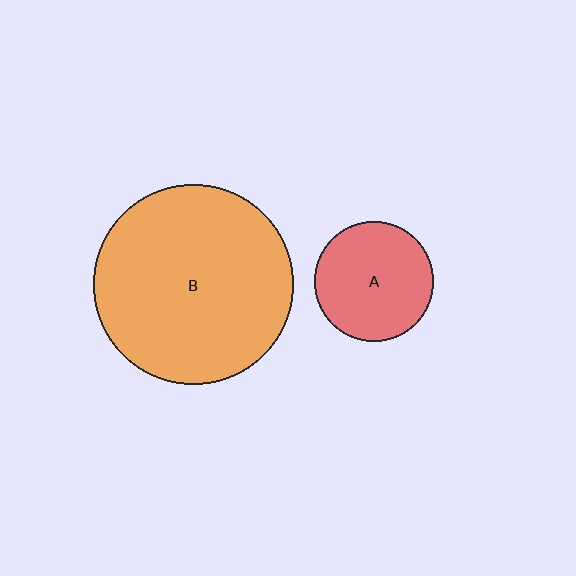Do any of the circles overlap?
No, none of the circles overlap.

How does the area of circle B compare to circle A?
Approximately 2.8 times.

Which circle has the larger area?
Circle B (orange).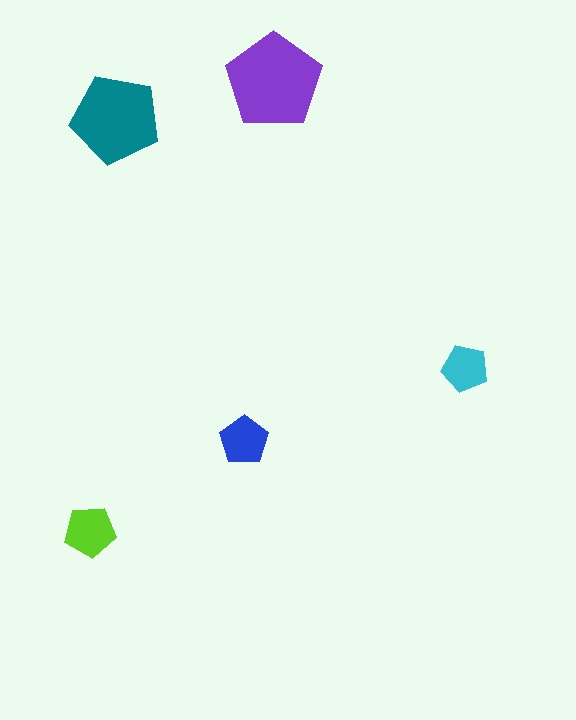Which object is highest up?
The purple pentagon is topmost.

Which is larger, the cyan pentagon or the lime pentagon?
The lime one.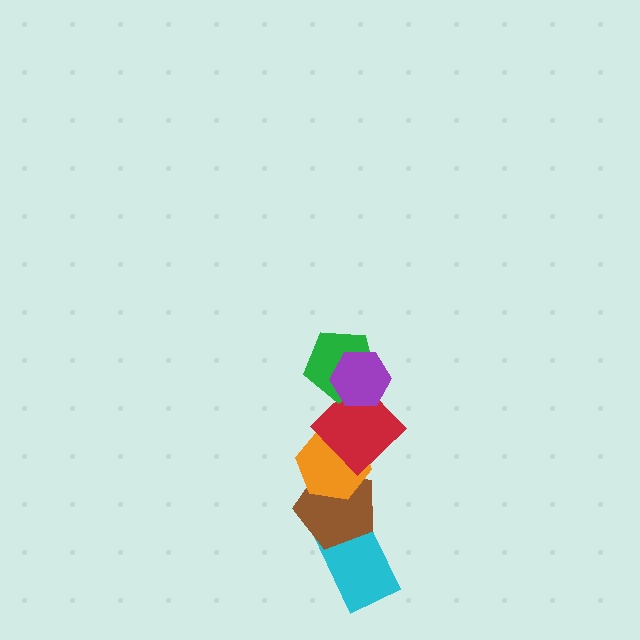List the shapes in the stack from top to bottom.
From top to bottom: the purple hexagon, the green pentagon, the red diamond, the orange hexagon, the brown pentagon, the cyan rectangle.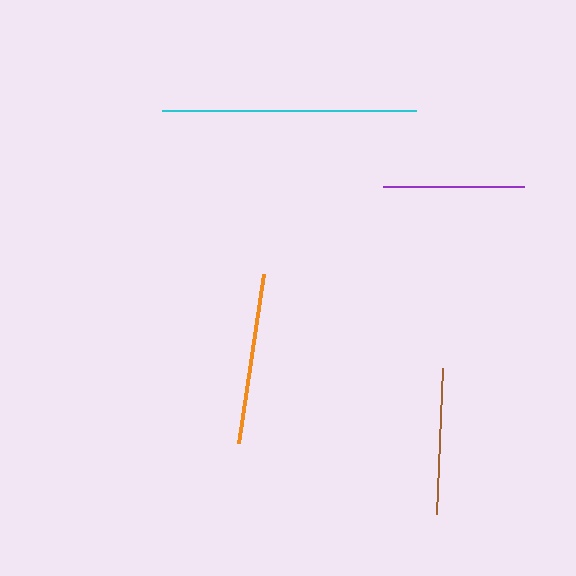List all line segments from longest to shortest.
From longest to shortest: cyan, orange, brown, purple.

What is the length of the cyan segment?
The cyan segment is approximately 254 pixels long.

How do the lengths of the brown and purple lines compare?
The brown and purple lines are approximately the same length.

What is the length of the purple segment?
The purple segment is approximately 141 pixels long.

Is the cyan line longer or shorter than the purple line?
The cyan line is longer than the purple line.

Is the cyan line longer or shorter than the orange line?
The cyan line is longer than the orange line.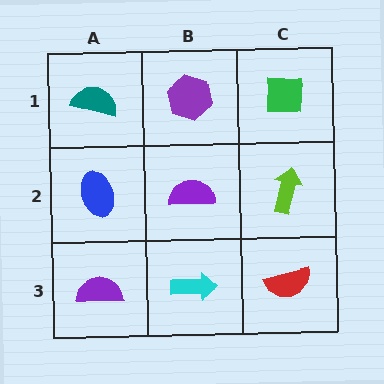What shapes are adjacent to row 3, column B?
A purple semicircle (row 2, column B), a purple semicircle (row 3, column A), a red semicircle (row 3, column C).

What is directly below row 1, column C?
A lime arrow.